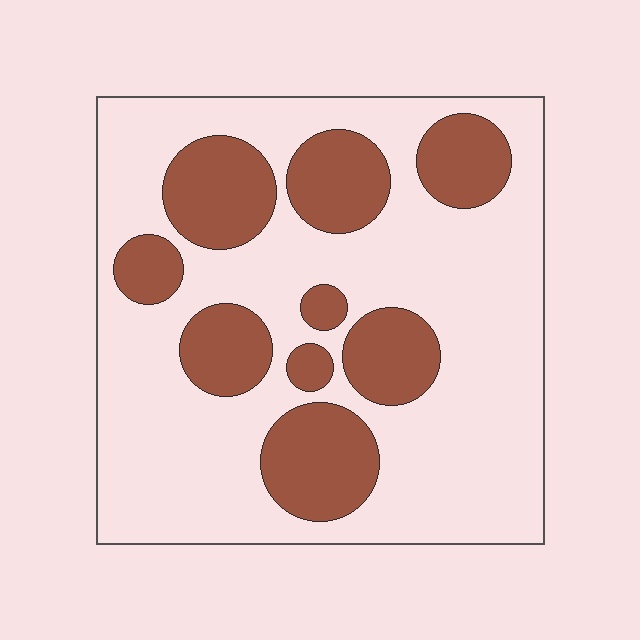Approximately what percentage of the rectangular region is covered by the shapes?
Approximately 30%.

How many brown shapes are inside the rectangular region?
9.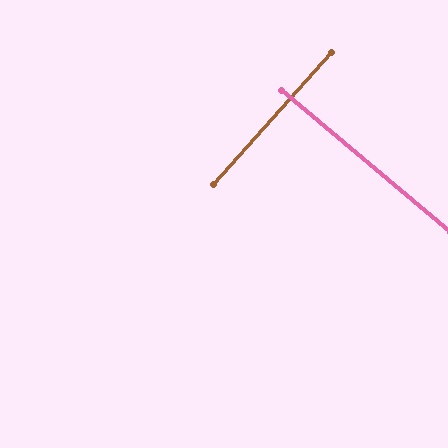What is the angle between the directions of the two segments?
Approximately 88 degrees.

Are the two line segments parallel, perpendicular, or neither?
Perpendicular — they meet at approximately 88°.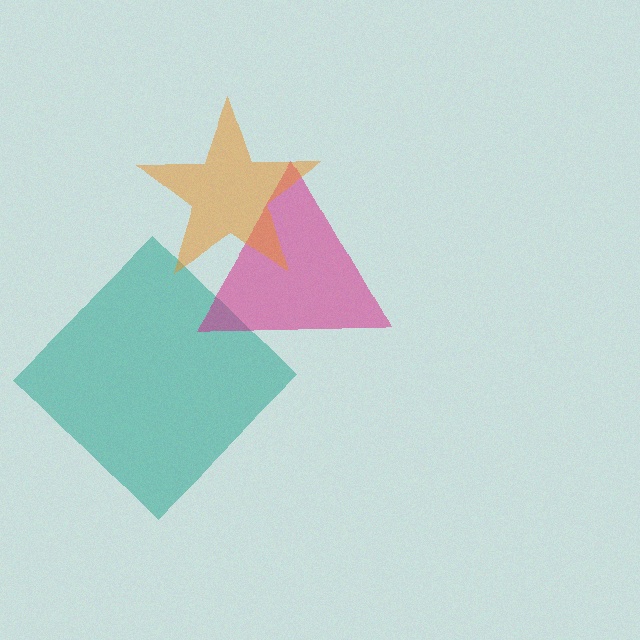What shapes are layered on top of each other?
The layered shapes are: a teal diamond, a magenta triangle, an orange star.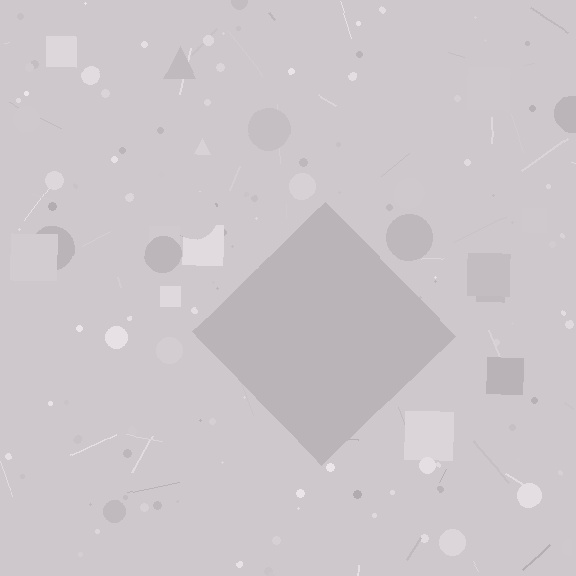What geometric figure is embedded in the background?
A diamond is embedded in the background.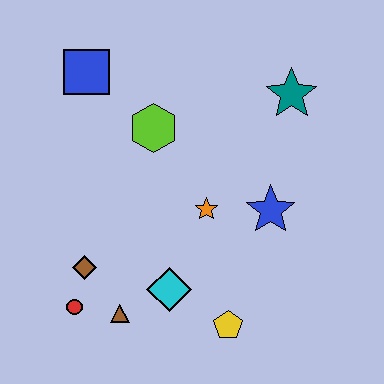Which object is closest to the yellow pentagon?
The cyan diamond is closest to the yellow pentagon.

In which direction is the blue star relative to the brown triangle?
The blue star is to the right of the brown triangle.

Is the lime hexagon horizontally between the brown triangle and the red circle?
No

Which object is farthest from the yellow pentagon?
The blue square is farthest from the yellow pentagon.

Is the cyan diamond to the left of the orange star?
Yes